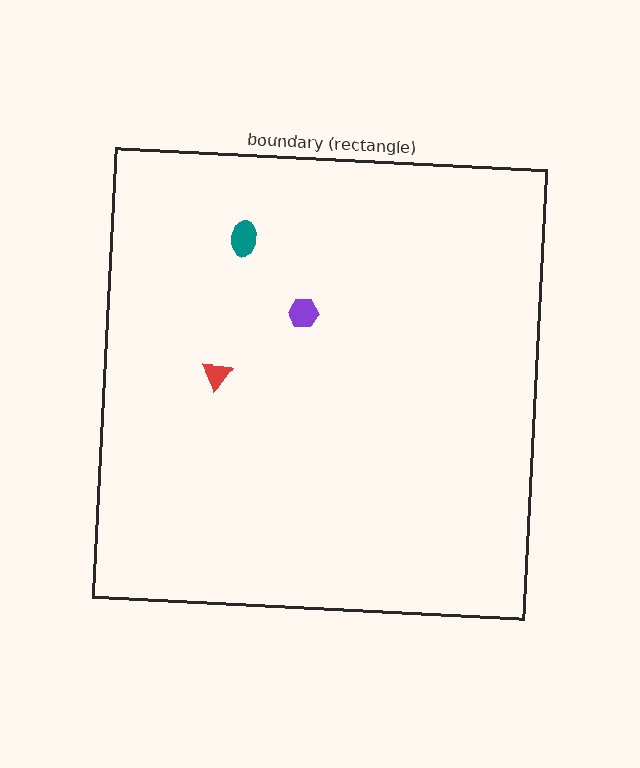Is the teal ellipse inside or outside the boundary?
Inside.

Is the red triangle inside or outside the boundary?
Inside.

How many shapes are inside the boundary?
3 inside, 0 outside.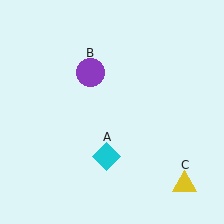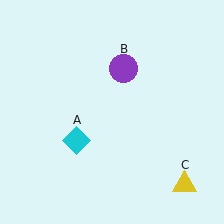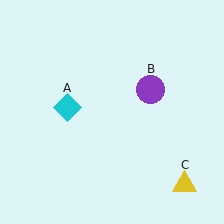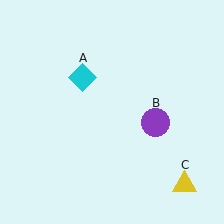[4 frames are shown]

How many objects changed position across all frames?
2 objects changed position: cyan diamond (object A), purple circle (object B).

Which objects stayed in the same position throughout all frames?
Yellow triangle (object C) remained stationary.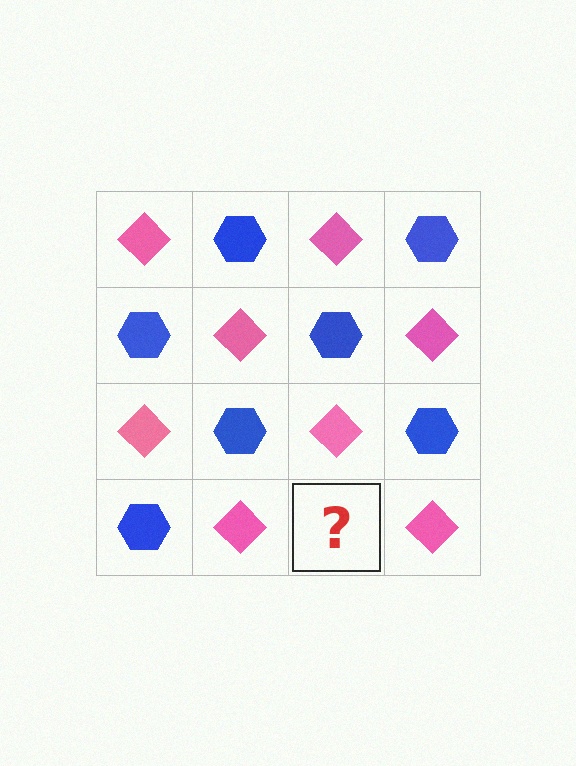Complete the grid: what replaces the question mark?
The question mark should be replaced with a blue hexagon.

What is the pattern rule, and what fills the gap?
The rule is that it alternates pink diamond and blue hexagon in a checkerboard pattern. The gap should be filled with a blue hexagon.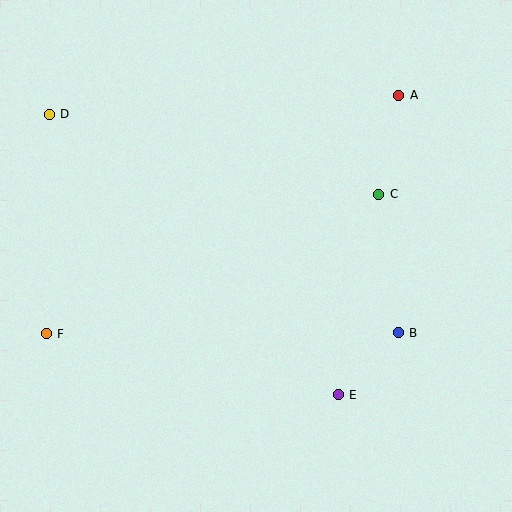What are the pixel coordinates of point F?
Point F is at (46, 334).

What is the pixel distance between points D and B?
The distance between D and B is 412 pixels.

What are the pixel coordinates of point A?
Point A is at (399, 95).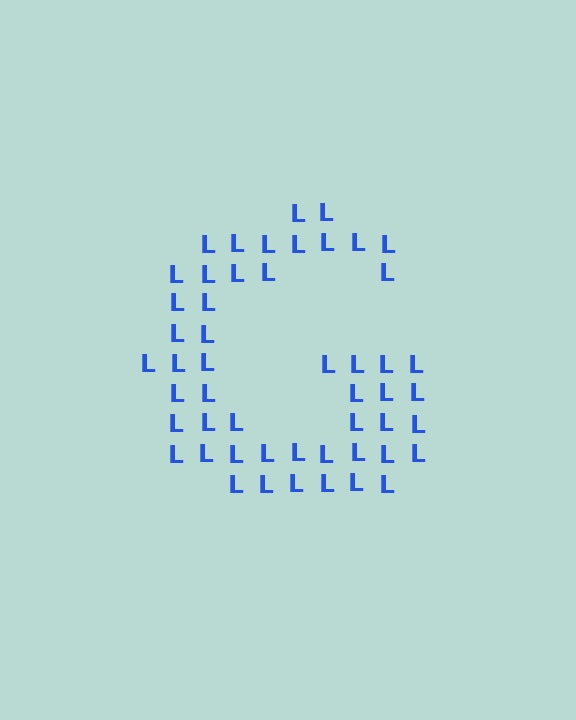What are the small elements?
The small elements are letter L's.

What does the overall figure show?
The overall figure shows the letter G.